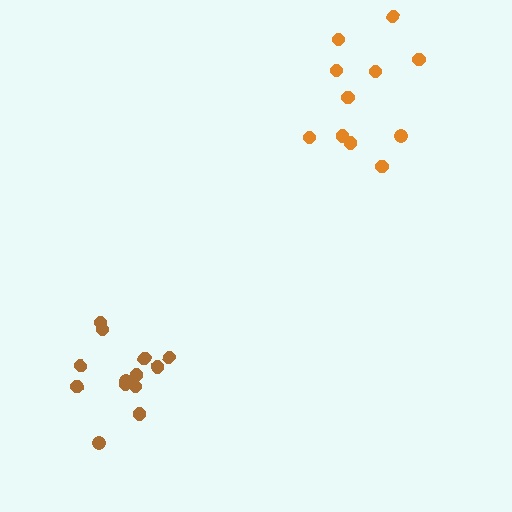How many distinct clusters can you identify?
There are 2 distinct clusters.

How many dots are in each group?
Group 1: 13 dots, Group 2: 11 dots (24 total).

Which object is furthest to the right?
The orange cluster is rightmost.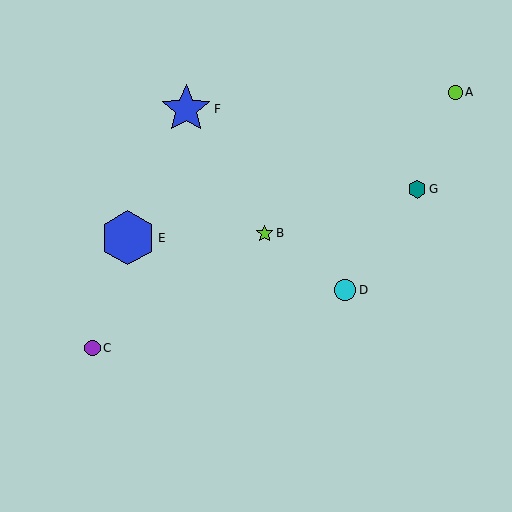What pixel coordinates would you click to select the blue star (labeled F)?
Click at (186, 109) to select the blue star F.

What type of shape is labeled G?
Shape G is a teal hexagon.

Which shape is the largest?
The blue hexagon (labeled E) is the largest.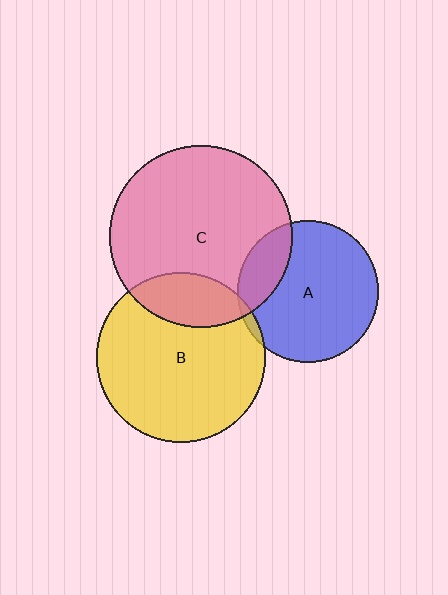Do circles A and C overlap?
Yes.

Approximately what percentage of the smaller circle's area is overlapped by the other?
Approximately 20%.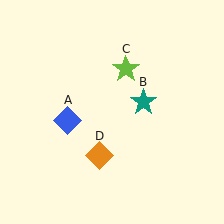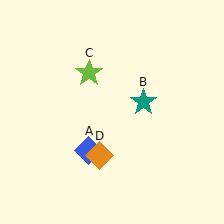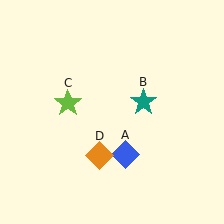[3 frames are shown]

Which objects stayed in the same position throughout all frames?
Teal star (object B) and orange diamond (object D) remained stationary.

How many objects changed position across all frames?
2 objects changed position: blue diamond (object A), lime star (object C).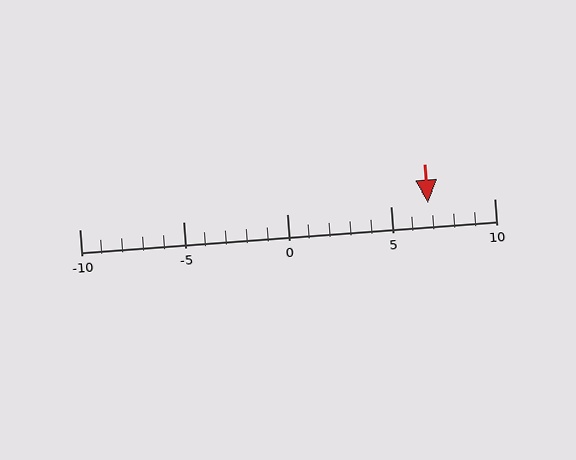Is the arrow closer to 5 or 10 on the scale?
The arrow is closer to 5.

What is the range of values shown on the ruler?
The ruler shows values from -10 to 10.